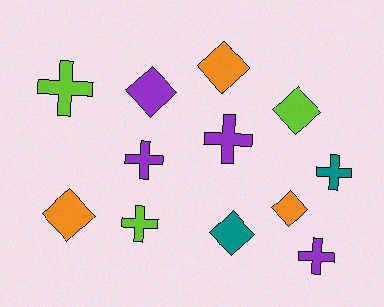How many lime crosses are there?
There are 2 lime crosses.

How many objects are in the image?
There are 12 objects.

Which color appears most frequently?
Purple, with 4 objects.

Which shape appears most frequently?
Cross, with 6 objects.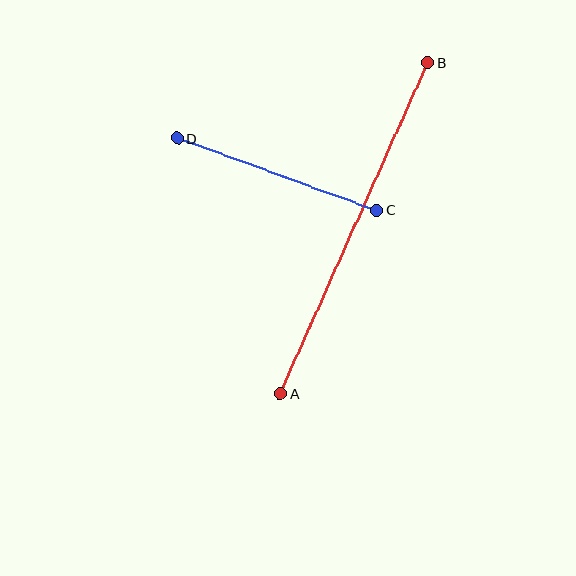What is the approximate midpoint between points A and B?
The midpoint is at approximately (354, 228) pixels.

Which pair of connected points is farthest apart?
Points A and B are farthest apart.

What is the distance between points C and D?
The distance is approximately 212 pixels.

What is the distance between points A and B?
The distance is approximately 363 pixels.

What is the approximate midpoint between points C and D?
The midpoint is at approximately (277, 174) pixels.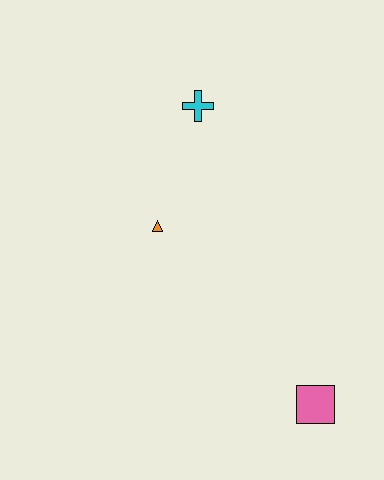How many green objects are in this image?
There are no green objects.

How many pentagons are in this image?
There are no pentagons.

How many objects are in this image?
There are 3 objects.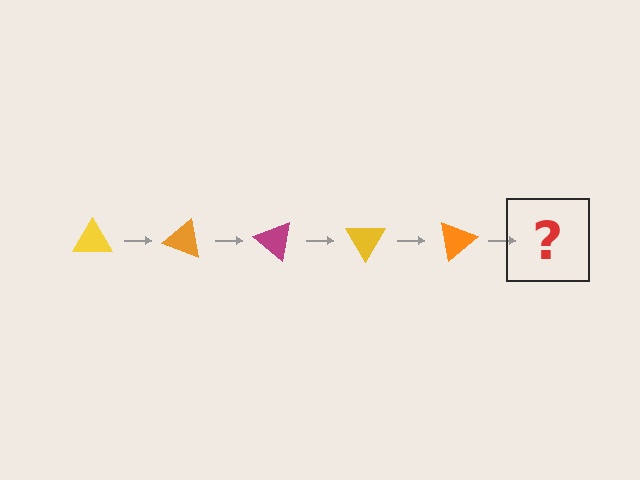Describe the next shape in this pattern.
It should be a magenta triangle, rotated 100 degrees from the start.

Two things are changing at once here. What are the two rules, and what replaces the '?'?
The two rules are that it rotates 20 degrees each step and the color cycles through yellow, orange, and magenta. The '?' should be a magenta triangle, rotated 100 degrees from the start.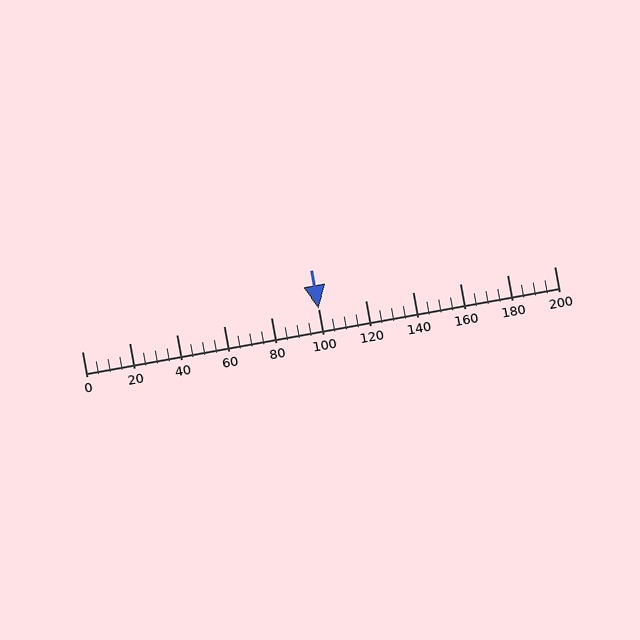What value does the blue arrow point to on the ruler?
The blue arrow points to approximately 100.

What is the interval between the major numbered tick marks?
The major tick marks are spaced 20 units apart.